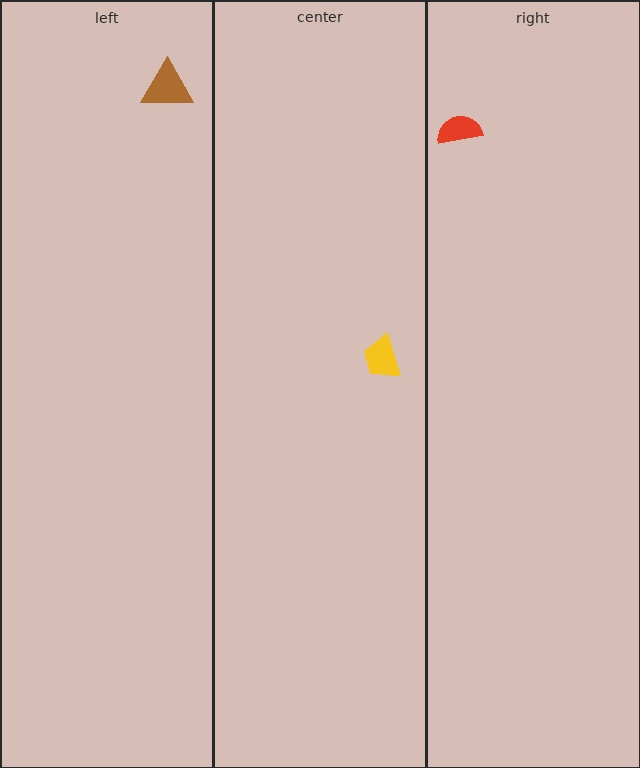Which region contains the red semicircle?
The right region.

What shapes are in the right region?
The red semicircle.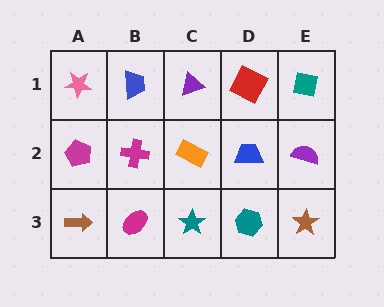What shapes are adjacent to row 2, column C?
A purple triangle (row 1, column C), a teal star (row 3, column C), a magenta cross (row 2, column B), a blue trapezoid (row 2, column D).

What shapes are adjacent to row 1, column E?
A purple semicircle (row 2, column E), a red square (row 1, column D).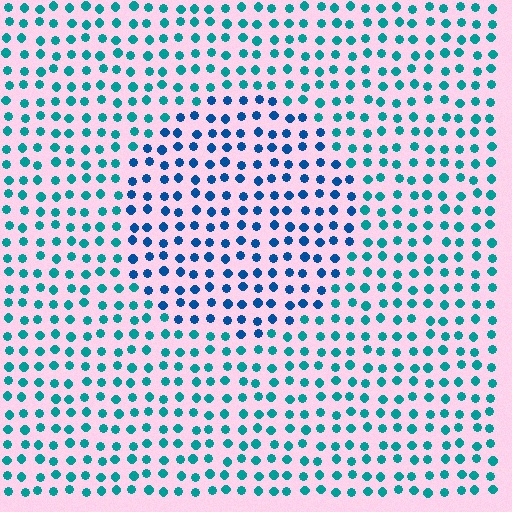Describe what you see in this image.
The image is filled with small teal elements in a uniform arrangement. A circle-shaped region is visible where the elements are tinted to a slightly different hue, forming a subtle color boundary.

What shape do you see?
I see a circle.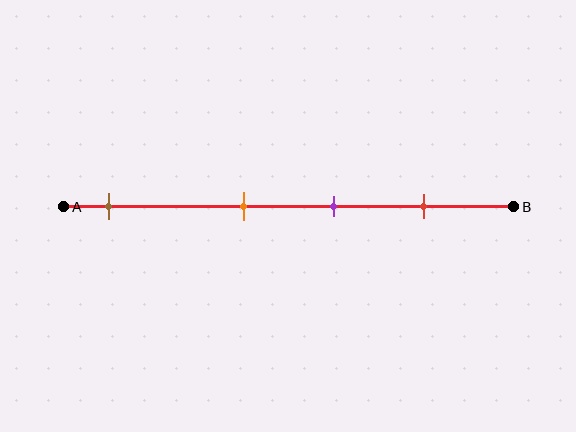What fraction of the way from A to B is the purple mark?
The purple mark is approximately 60% (0.6) of the way from A to B.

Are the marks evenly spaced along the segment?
No, the marks are not evenly spaced.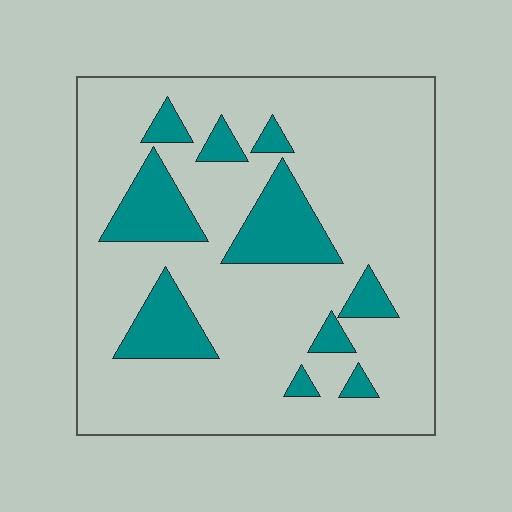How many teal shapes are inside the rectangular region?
10.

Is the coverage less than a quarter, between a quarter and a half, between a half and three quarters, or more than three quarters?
Less than a quarter.